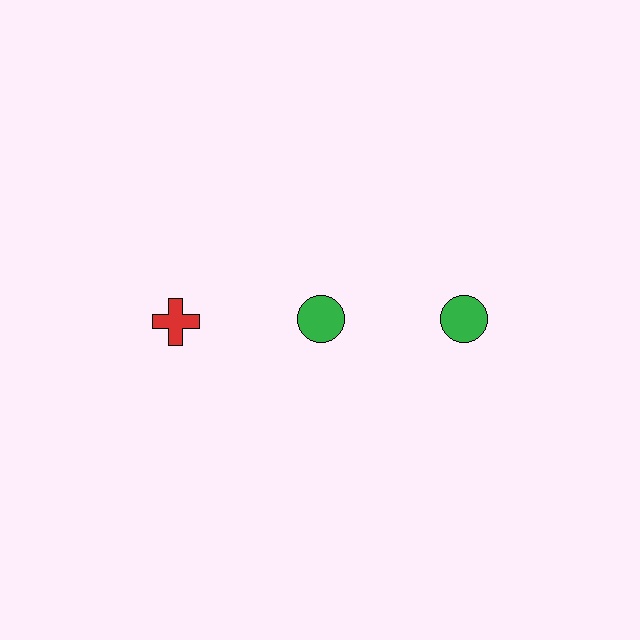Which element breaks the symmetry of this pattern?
The red cross in the top row, leftmost column breaks the symmetry. All other shapes are green circles.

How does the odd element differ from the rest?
It differs in both color (red instead of green) and shape (cross instead of circle).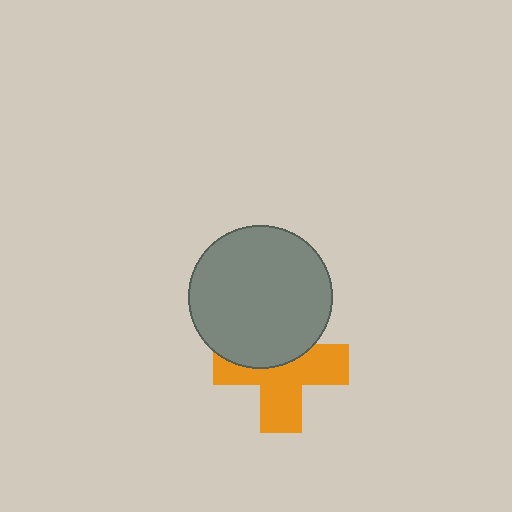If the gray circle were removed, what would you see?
You would see the complete orange cross.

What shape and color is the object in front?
The object in front is a gray circle.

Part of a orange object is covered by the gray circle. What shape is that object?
It is a cross.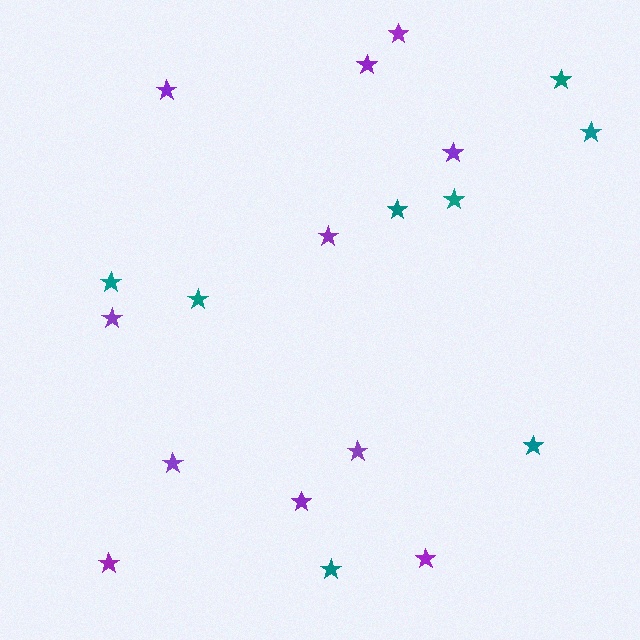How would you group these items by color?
There are 2 groups: one group of teal stars (8) and one group of purple stars (11).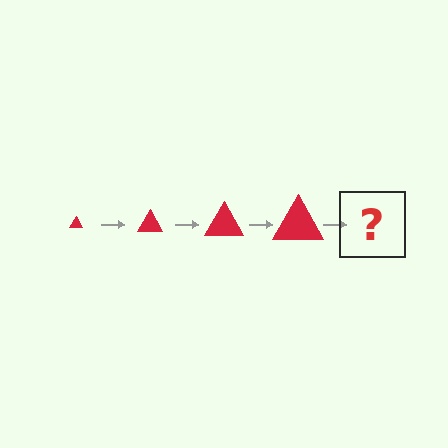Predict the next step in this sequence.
The next step is a red triangle, larger than the previous one.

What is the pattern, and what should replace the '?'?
The pattern is that the triangle gets progressively larger each step. The '?' should be a red triangle, larger than the previous one.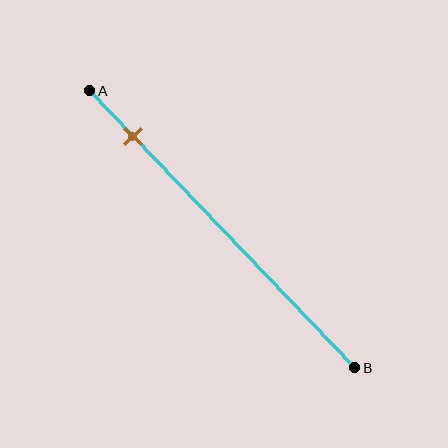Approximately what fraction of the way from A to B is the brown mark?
The brown mark is approximately 15% of the way from A to B.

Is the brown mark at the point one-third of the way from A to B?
No, the mark is at about 15% from A, not at the 33% one-third point.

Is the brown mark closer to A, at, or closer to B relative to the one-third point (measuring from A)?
The brown mark is closer to point A than the one-third point of segment AB.